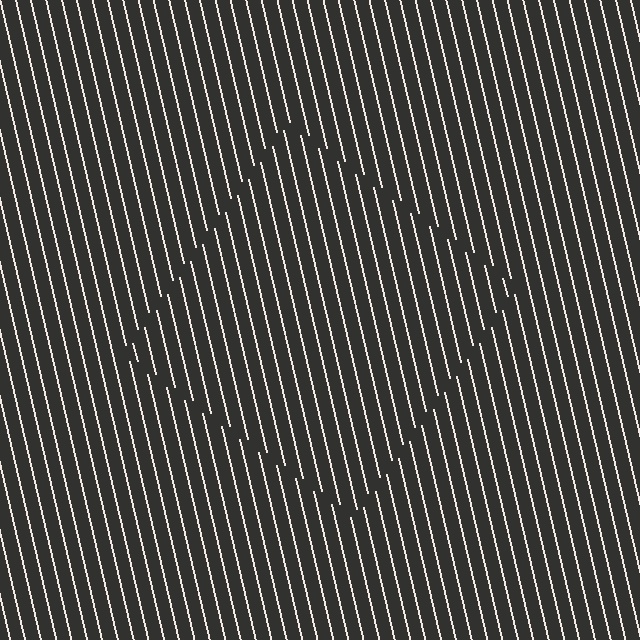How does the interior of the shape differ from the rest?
The interior of the shape contains the same grating, shifted by half a period — the contour is defined by the phase discontinuity where line-ends from the inner and outer gratings abut.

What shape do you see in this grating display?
An illusory square. The interior of the shape contains the same grating, shifted by half a period — the contour is defined by the phase discontinuity where line-ends from the inner and outer gratings abut.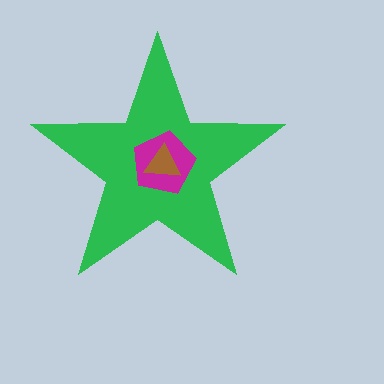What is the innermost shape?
The brown triangle.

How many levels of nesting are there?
3.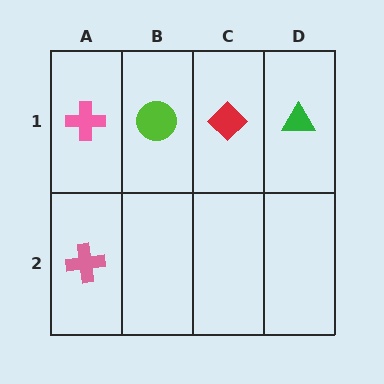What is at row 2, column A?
A pink cross.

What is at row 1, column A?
A pink cross.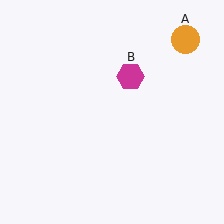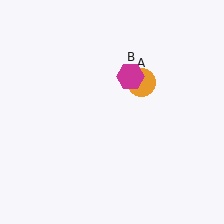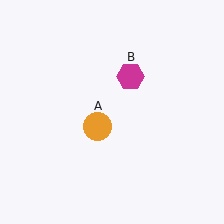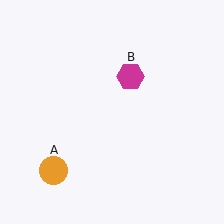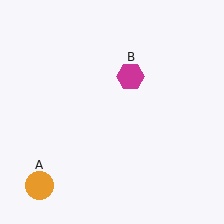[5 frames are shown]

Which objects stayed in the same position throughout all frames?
Magenta hexagon (object B) remained stationary.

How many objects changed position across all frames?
1 object changed position: orange circle (object A).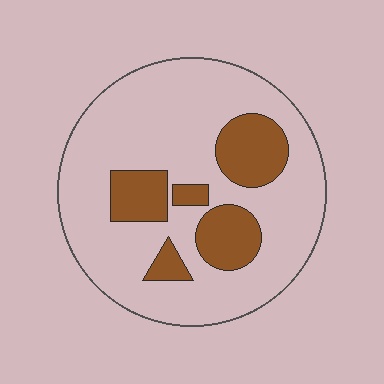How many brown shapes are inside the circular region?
5.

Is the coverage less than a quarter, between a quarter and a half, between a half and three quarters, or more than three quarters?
Less than a quarter.